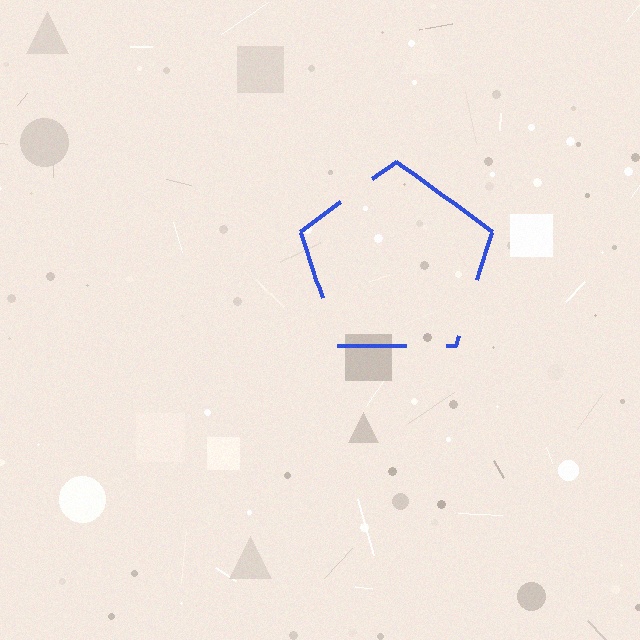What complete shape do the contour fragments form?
The contour fragments form a pentagon.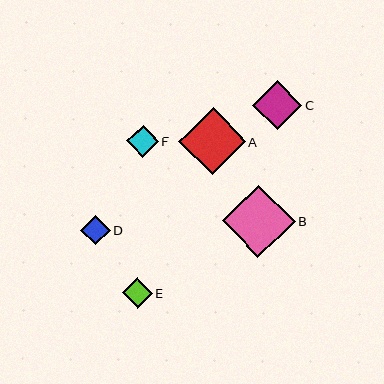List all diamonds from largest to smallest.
From largest to smallest: B, A, C, F, E, D.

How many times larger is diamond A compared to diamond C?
Diamond A is approximately 1.4 times the size of diamond C.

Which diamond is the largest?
Diamond B is the largest with a size of approximately 73 pixels.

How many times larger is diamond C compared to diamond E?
Diamond C is approximately 1.7 times the size of diamond E.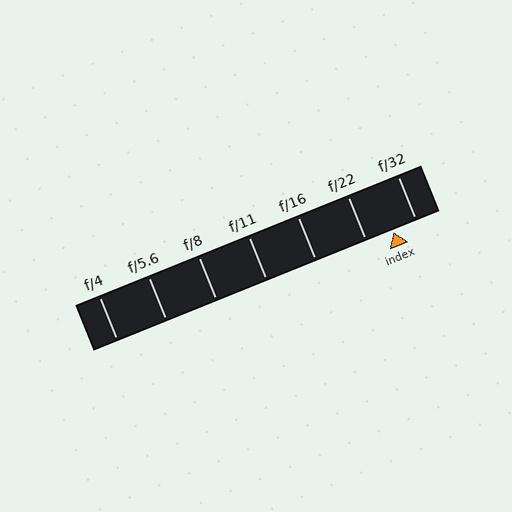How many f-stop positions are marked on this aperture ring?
There are 7 f-stop positions marked.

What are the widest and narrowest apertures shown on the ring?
The widest aperture shown is f/4 and the narrowest is f/32.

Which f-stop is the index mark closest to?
The index mark is closest to f/32.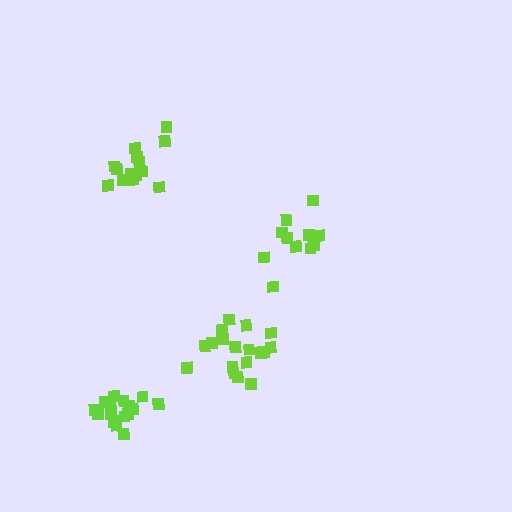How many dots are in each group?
Group 1: 12 dots, Group 2: 18 dots, Group 3: 18 dots, Group 4: 14 dots (62 total).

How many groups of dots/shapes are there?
There are 4 groups.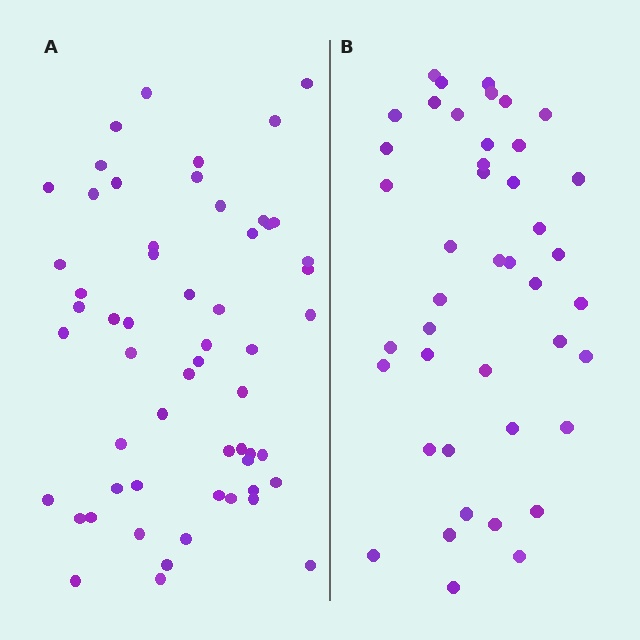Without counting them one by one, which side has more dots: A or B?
Region A (the left region) has more dots.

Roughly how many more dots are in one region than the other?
Region A has approximately 15 more dots than region B.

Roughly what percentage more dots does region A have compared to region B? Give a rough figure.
About 35% more.